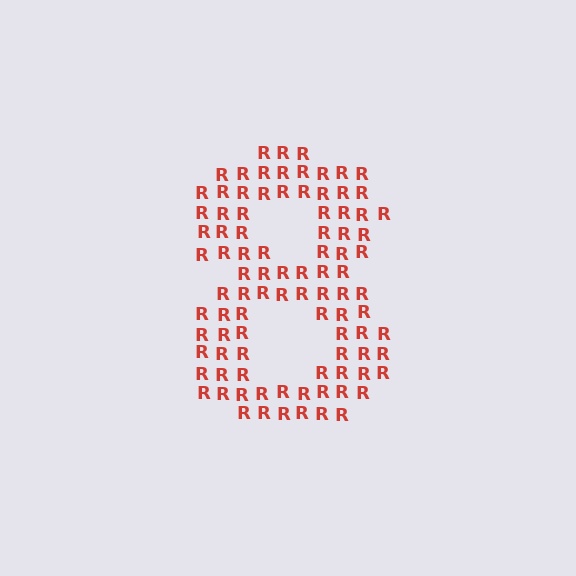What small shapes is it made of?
It is made of small letter R's.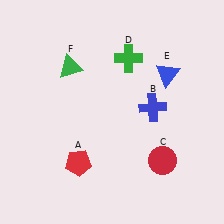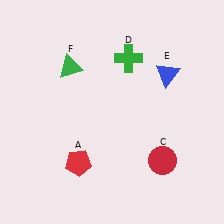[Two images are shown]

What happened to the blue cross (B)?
The blue cross (B) was removed in Image 2. It was in the top-right area of Image 1.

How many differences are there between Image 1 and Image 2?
There is 1 difference between the two images.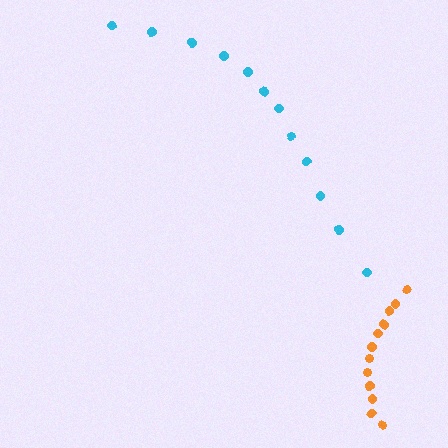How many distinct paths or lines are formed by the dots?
There are 2 distinct paths.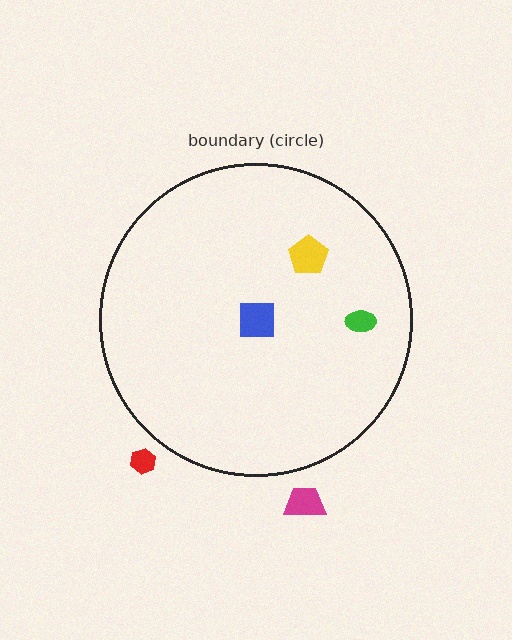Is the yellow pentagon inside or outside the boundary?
Inside.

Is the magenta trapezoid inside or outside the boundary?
Outside.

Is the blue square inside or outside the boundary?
Inside.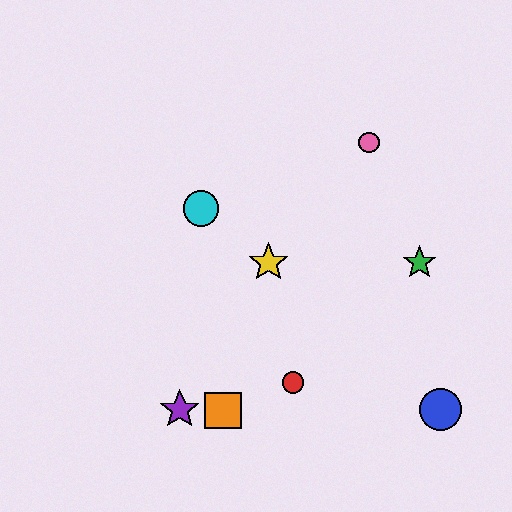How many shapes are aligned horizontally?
2 shapes (the green star, the yellow star) are aligned horizontally.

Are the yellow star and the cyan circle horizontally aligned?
No, the yellow star is at y≈263 and the cyan circle is at y≈208.